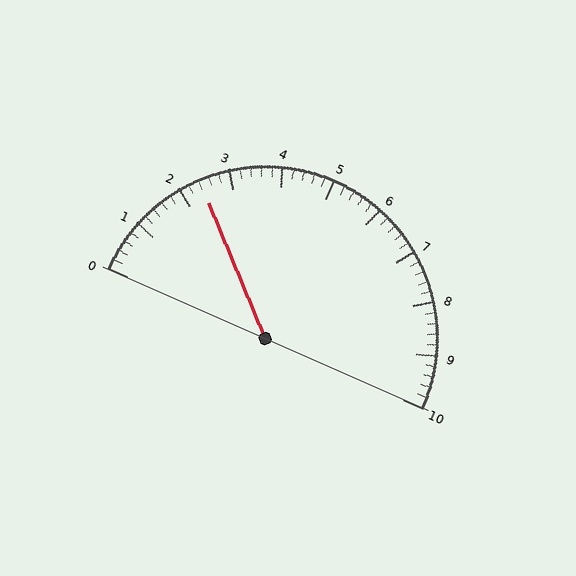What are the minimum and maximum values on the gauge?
The gauge ranges from 0 to 10.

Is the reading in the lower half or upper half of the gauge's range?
The reading is in the lower half of the range (0 to 10).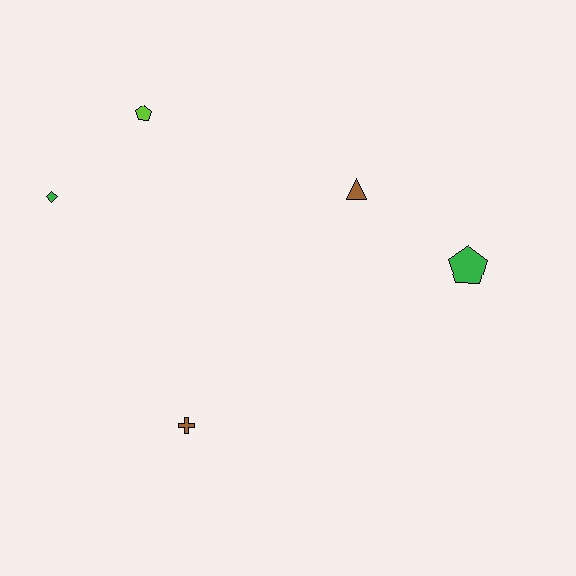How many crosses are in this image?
There is 1 cross.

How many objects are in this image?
There are 5 objects.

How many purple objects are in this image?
There are no purple objects.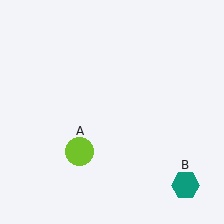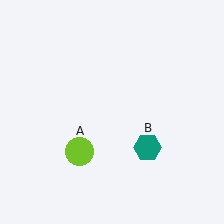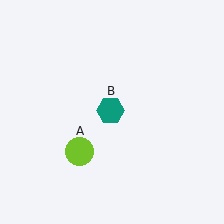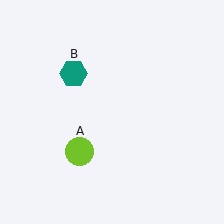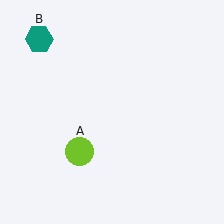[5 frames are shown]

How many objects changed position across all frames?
1 object changed position: teal hexagon (object B).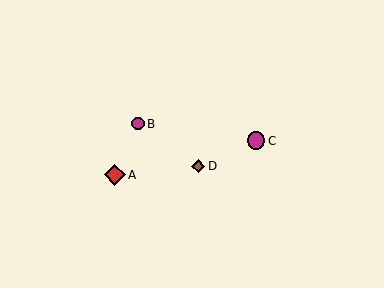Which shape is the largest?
The red diamond (labeled A) is the largest.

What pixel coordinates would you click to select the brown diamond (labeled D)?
Click at (198, 166) to select the brown diamond D.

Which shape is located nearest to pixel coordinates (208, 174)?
The brown diamond (labeled D) at (198, 166) is nearest to that location.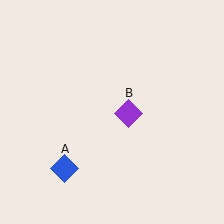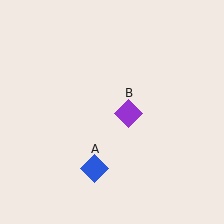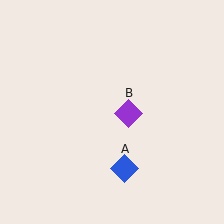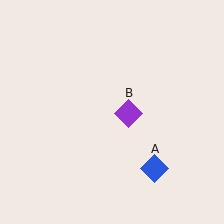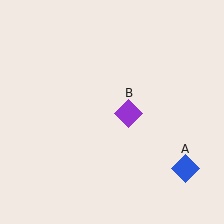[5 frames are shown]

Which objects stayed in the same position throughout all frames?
Purple diamond (object B) remained stationary.